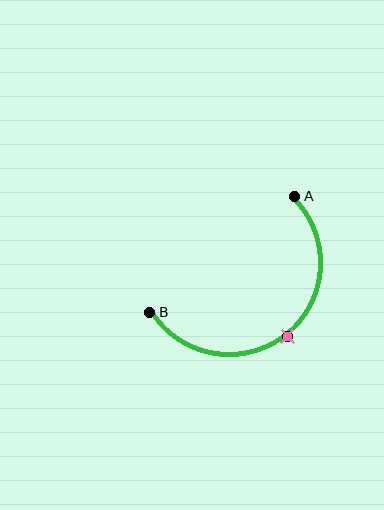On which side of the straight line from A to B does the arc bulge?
The arc bulges below and to the right of the straight line connecting A and B.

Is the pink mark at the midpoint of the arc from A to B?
Yes. The pink mark lies on the arc at equal arc-length from both A and B — it is the arc midpoint.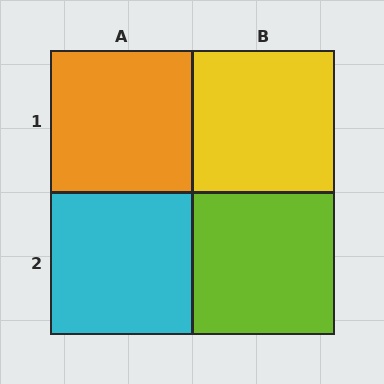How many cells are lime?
1 cell is lime.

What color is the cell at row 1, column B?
Yellow.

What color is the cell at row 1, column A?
Orange.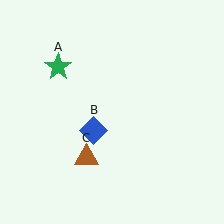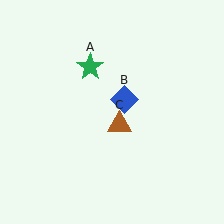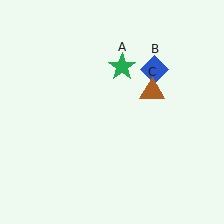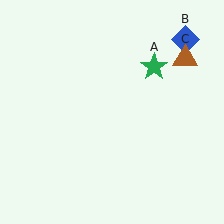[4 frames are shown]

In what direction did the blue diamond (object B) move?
The blue diamond (object B) moved up and to the right.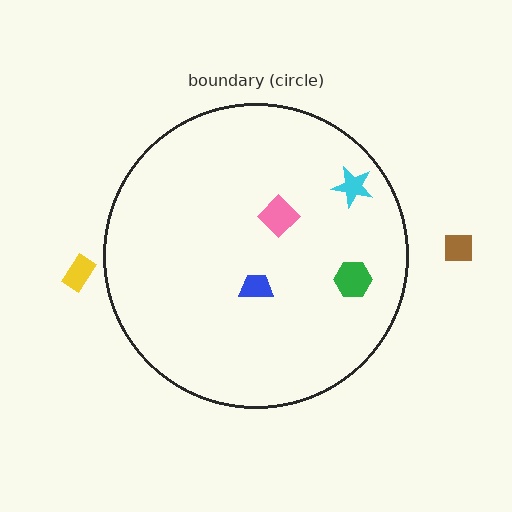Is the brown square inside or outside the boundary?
Outside.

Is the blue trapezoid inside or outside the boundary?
Inside.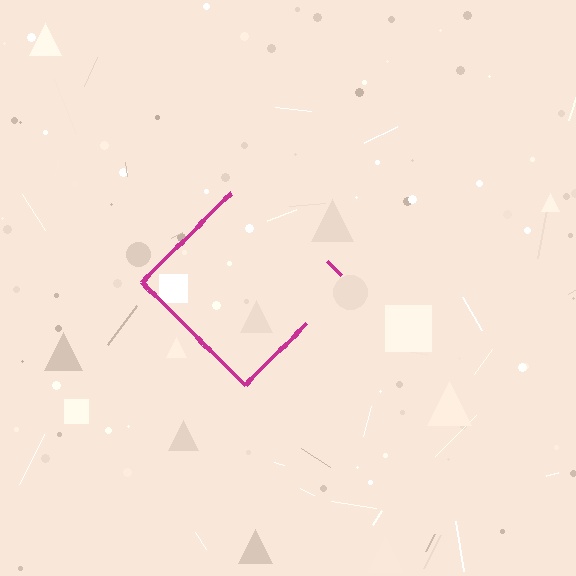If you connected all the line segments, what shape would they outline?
They would outline a diamond.